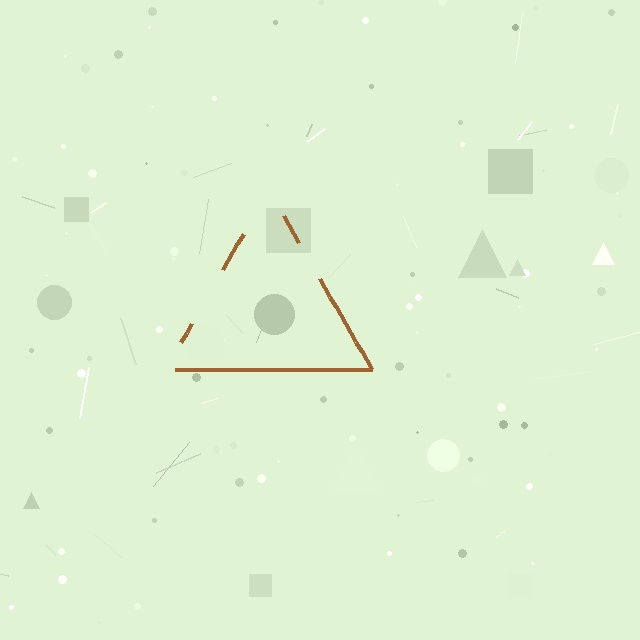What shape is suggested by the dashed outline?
The dashed outline suggests a triangle.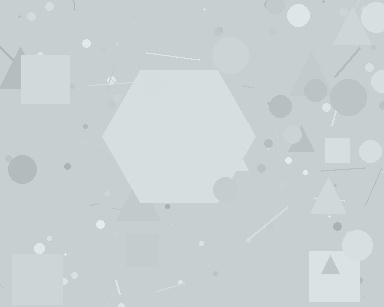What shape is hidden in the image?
A hexagon is hidden in the image.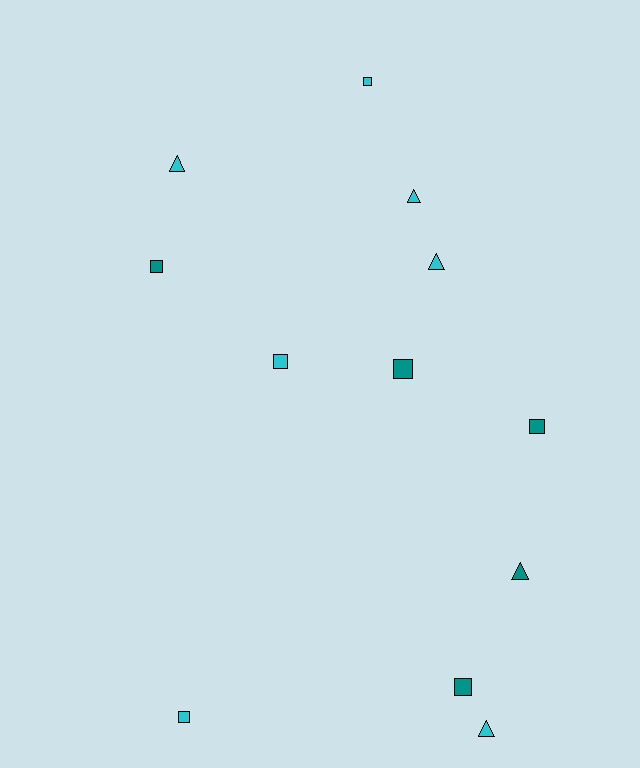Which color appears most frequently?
Cyan, with 7 objects.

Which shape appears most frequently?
Square, with 7 objects.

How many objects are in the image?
There are 12 objects.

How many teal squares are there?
There are 4 teal squares.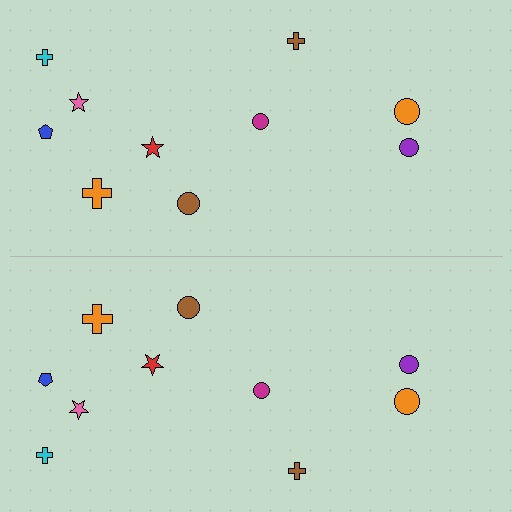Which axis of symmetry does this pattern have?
The pattern has a horizontal axis of symmetry running through the center of the image.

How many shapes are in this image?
There are 20 shapes in this image.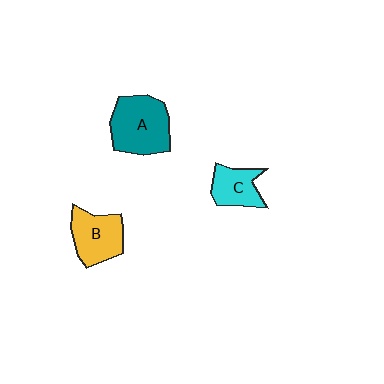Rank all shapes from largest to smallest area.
From largest to smallest: A (teal), B (yellow), C (cyan).